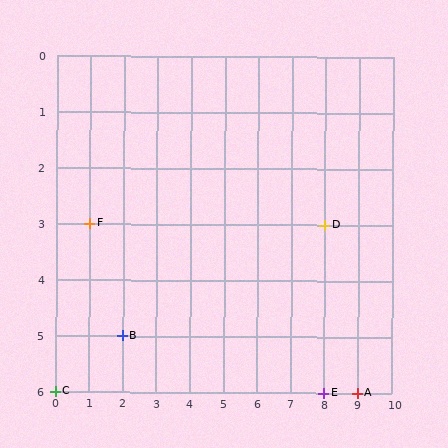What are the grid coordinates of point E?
Point E is at grid coordinates (8, 6).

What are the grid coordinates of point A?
Point A is at grid coordinates (9, 6).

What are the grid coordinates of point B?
Point B is at grid coordinates (2, 5).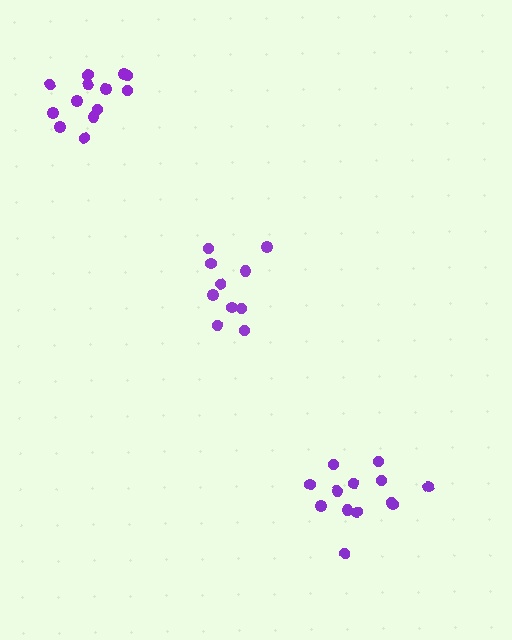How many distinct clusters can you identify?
There are 3 distinct clusters.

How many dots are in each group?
Group 1: 10 dots, Group 2: 13 dots, Group 3: 13 dots (36 total).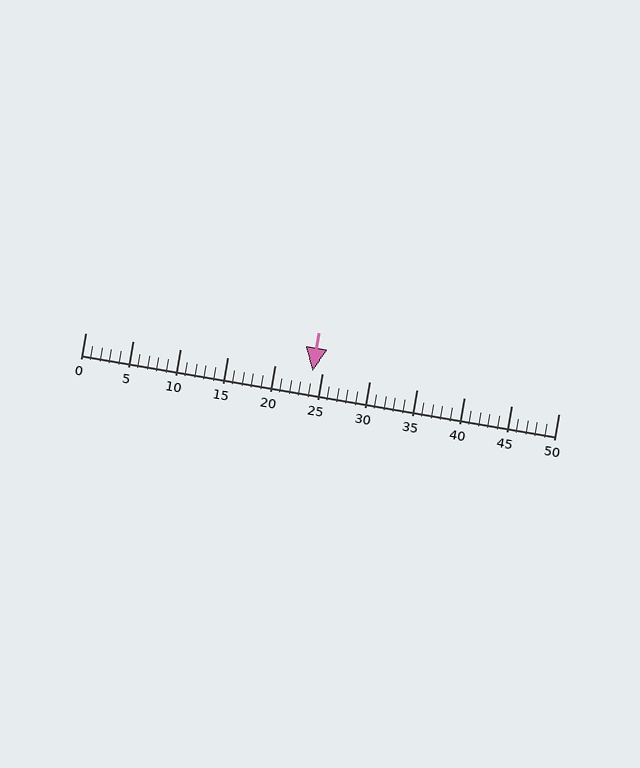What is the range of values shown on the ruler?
The ruler shows values from 0 to 50.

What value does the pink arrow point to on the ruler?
The pink arrow points to approximately 24.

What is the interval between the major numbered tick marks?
The major tick marks are spaced 5 units apart.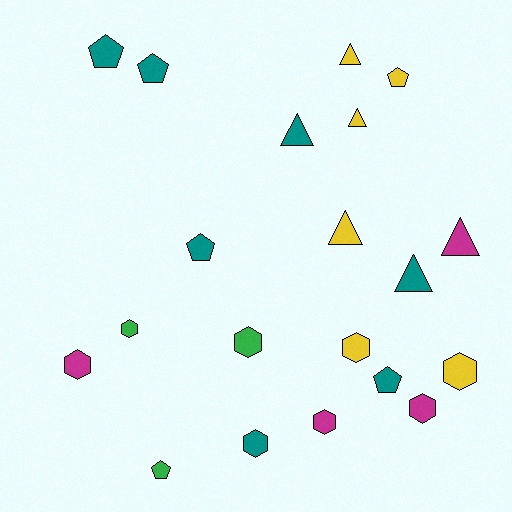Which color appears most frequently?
Teal, with 7 objects.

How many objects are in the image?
There are 20 objects.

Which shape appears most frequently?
Hexagon, with 8 objects.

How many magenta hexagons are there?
There are 3 magenta hexagons.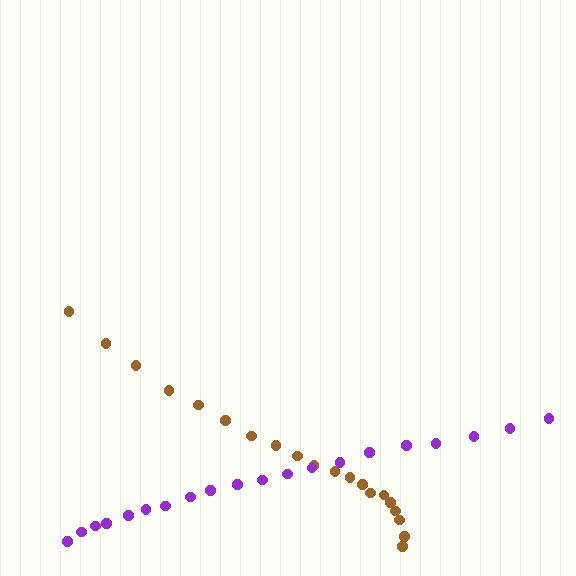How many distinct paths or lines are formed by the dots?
There are 2 distinct paths.